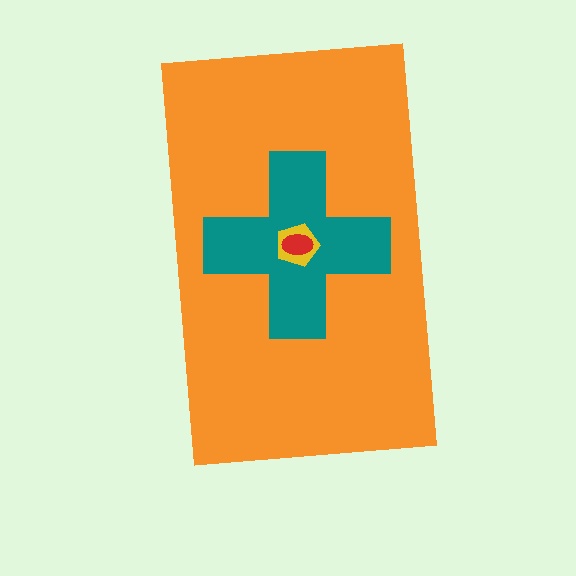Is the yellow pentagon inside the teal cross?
Yes.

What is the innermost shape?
The red ellipse.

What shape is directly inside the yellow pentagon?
The red ellipse.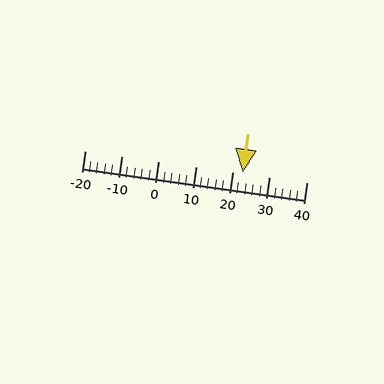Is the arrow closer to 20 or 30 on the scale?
The arrow is closer to 20.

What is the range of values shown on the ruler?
The ruler shows values from -20 to 40.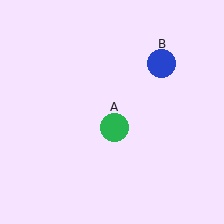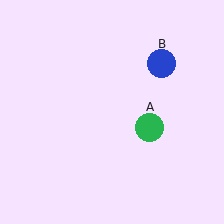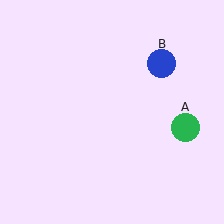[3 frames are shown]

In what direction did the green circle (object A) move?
The green circle (object A) moved right.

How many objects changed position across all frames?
1 object changed position: green circle (object A).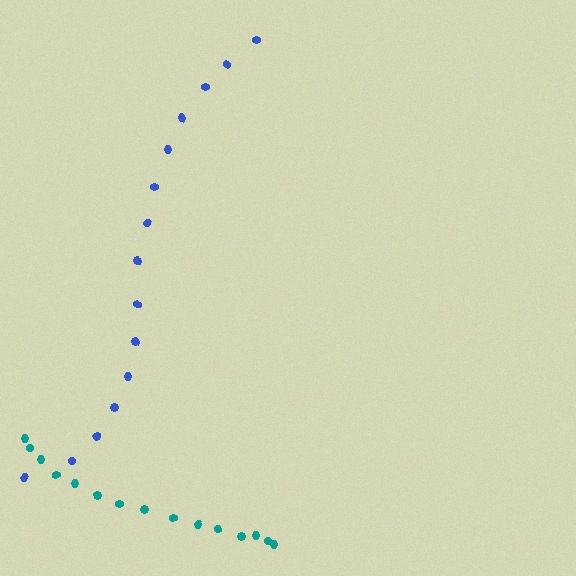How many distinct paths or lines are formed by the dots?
There are 2 distinct paths.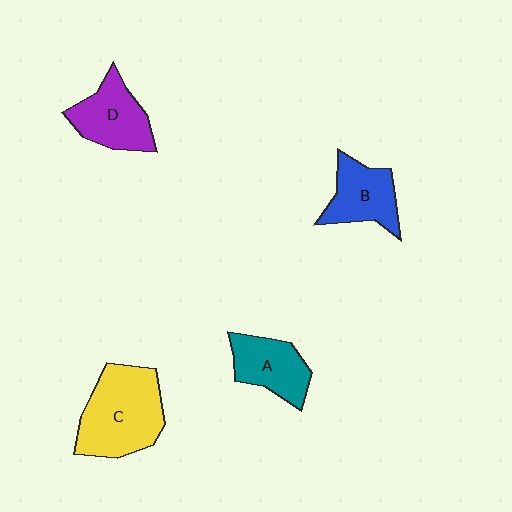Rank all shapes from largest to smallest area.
From largest to smallest: C (yellow), D (purple), B (blue), A (teal).